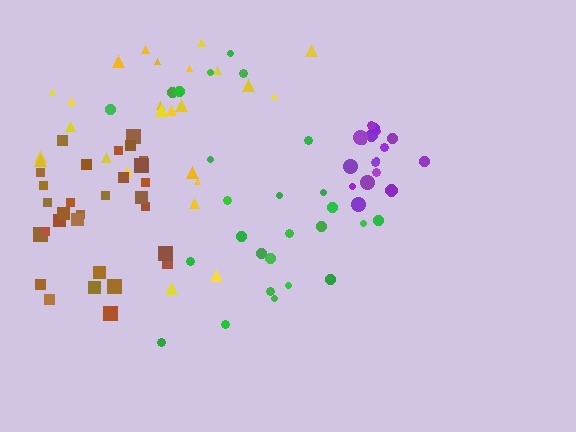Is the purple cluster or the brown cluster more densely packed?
Purple.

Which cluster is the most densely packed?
Purple.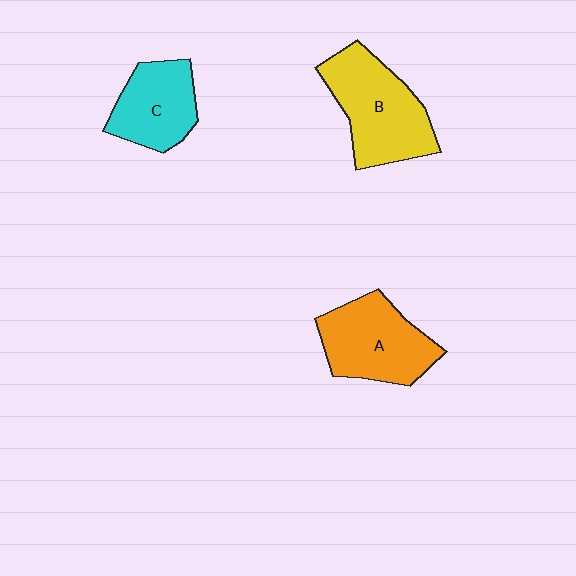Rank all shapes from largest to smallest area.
From largest to smallest: B (yellow), A (orange), C (cyan).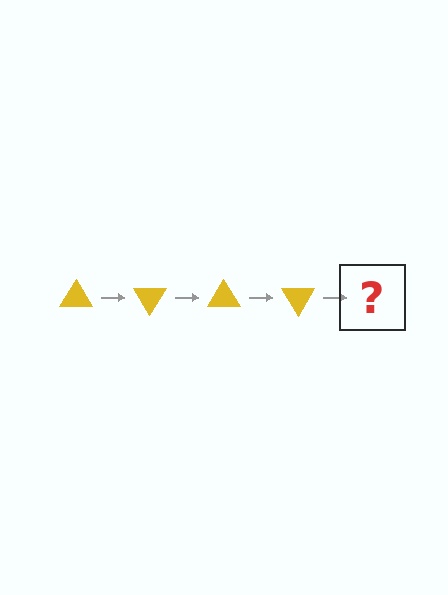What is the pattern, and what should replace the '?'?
The pattern is that the triangle rotates 60 degrees each step. The '?' should be a yellow triangle rotated 240 degrees.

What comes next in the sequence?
The next element should be a yellow triangle rotated 240 degrees.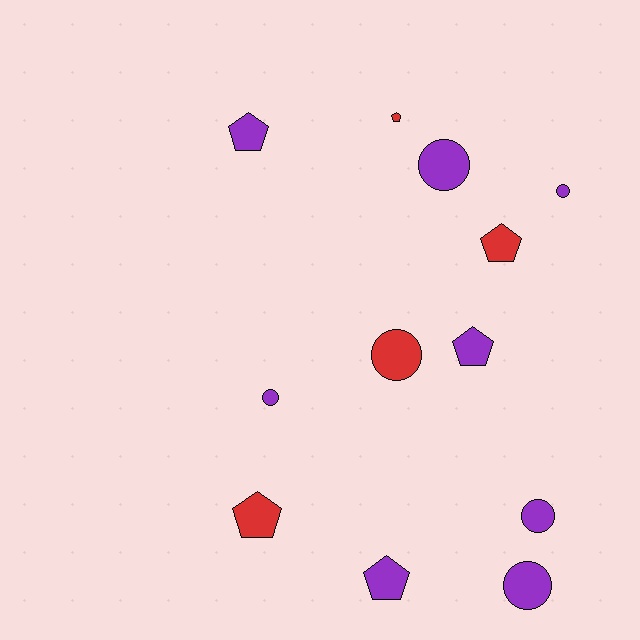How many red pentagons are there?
There are 3 red pentagons.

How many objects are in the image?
There are 12 objects.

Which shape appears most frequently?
Pentagon, with 6 objects.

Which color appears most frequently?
Purple, with 8 objects.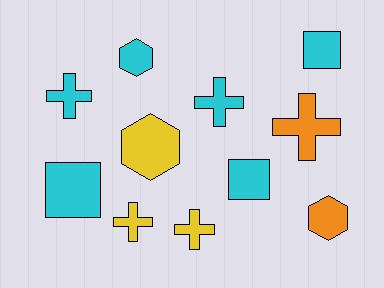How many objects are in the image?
There are 11 objects.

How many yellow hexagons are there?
There is 1 yellow hexagon.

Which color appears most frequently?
Cyan, with 6 objects.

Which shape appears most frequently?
Cross, with 5 objects.